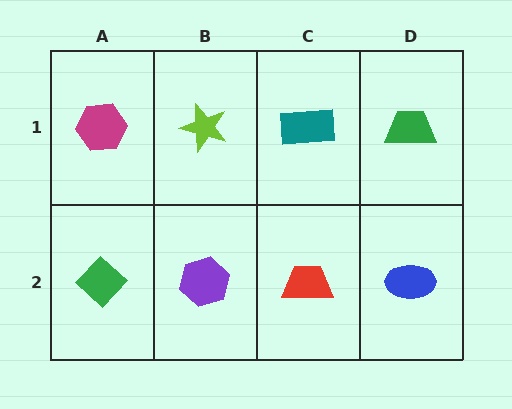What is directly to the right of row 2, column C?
A blue ellipse.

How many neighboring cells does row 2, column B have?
3.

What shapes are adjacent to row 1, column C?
A red trapezoid (row 2, column C), a lime star (row 1, column B), a green trapezoid (row 1, column D).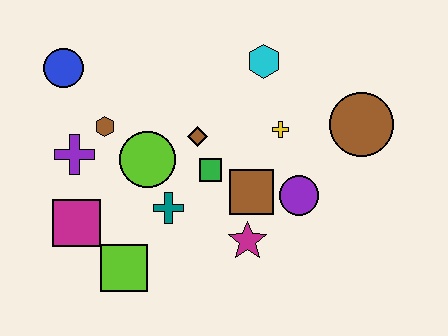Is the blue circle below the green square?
No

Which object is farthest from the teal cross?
The brown circle is farthest from the teal cross.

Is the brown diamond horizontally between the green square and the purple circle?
No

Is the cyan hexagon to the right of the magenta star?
Yes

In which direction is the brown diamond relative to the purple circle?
The brown diamond is to the left of the purple circle.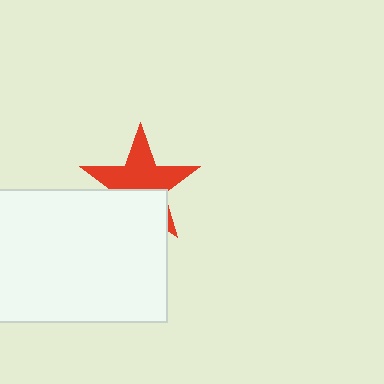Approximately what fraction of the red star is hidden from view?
Roughly 38% of the red star is hidden behind the white rectangle.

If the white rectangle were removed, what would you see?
You would see the complete red star.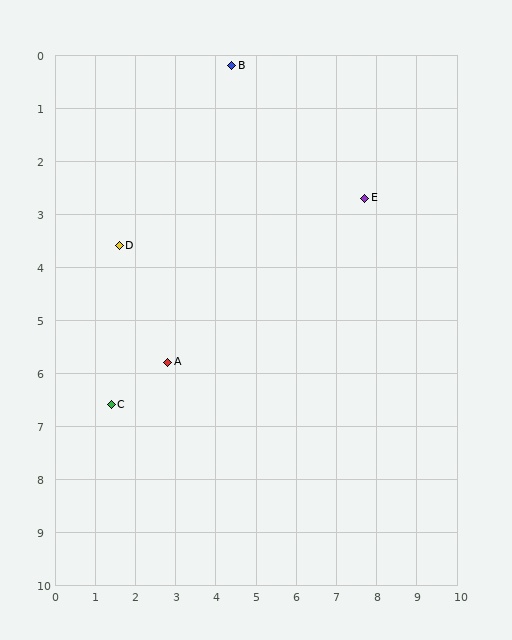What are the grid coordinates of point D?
Point D is at approximately (1.6, 3.6).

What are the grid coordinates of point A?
Point A is at approximately (2.8, 5.8).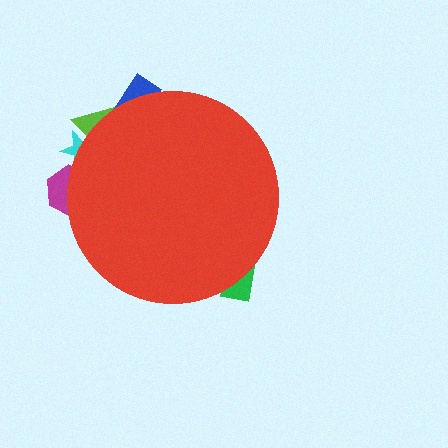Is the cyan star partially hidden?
Yes, the cyan star is partially hidden behind the red circle.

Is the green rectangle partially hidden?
Yes, the green rectangle is partially hidden behind the red circle.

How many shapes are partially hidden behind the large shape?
5 shapes are partially hidden.